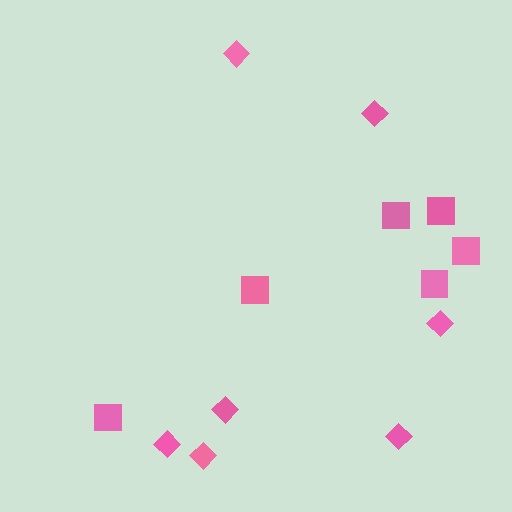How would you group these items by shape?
There are 2 groups: one group of squares (6) and one group of diamonds (7).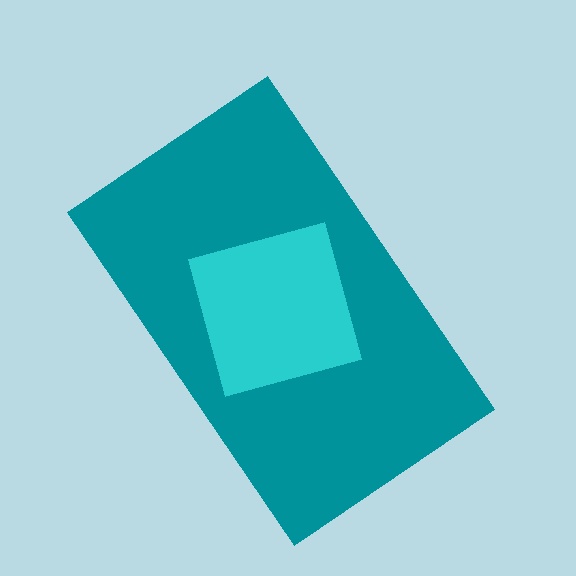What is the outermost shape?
The teal rectangle.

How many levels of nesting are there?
2.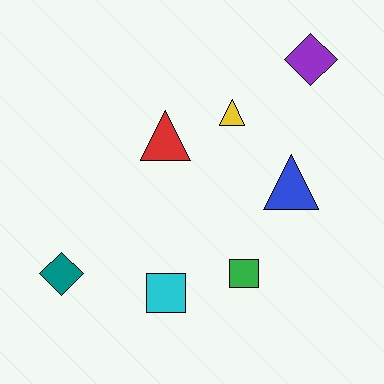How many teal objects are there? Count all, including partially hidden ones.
There is 1 teal object.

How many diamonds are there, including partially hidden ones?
There are 2 diamonds.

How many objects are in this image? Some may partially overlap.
There are 7 objects.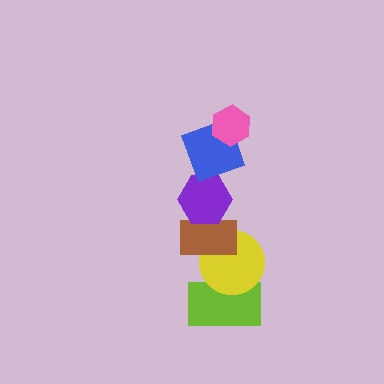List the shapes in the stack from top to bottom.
From top to bottom: the pink hexagon, the blue square, the purple hexagon, the brown rectangle, the yellow circle, the lime rectangle.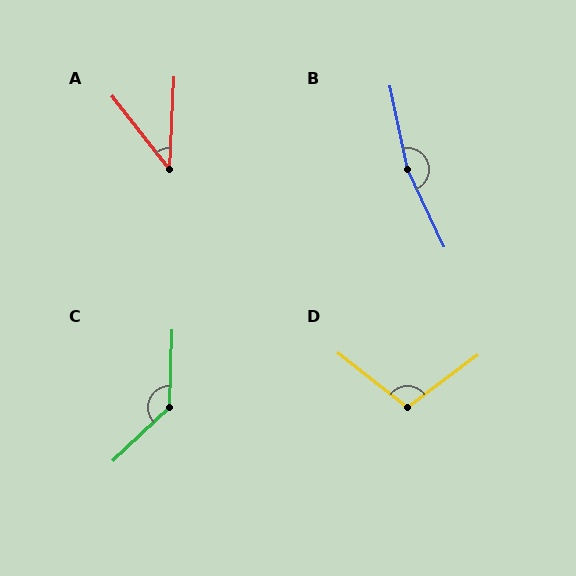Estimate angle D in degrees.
Approximately 106 degrees.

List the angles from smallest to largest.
A (41°), D (106°), C (135°), B (167°).